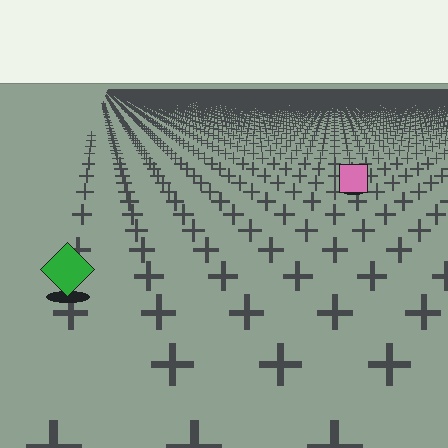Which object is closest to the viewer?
The green diamond is closest. The texture marks near it are larger and more spread out.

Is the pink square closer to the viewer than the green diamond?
No. The green diamond is closer — you can tell from the texture gradient: the ground texture is coarser near it.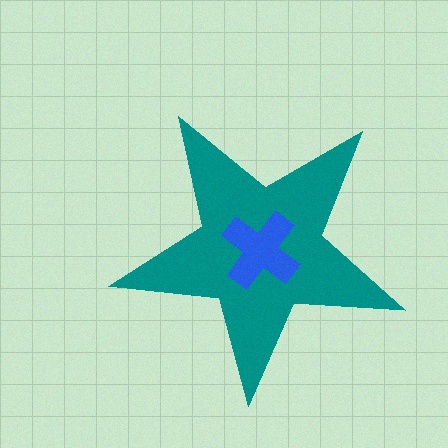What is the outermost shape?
The teal star.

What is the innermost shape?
The blue cross.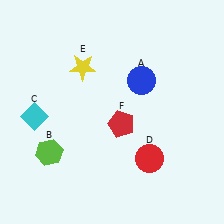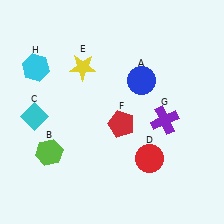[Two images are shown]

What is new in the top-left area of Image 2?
A cyan hexagon (H) was added in the top-left area of Image 2.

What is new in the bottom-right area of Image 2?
A purple cross (G) was added in the bottom-right area of Image 2.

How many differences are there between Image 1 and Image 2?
There are 2 differences between the two images.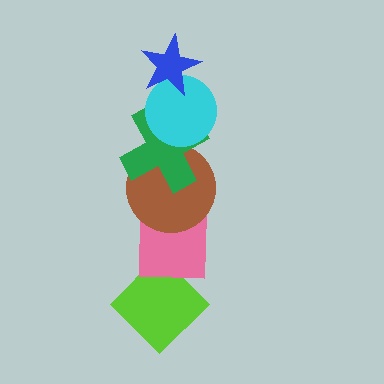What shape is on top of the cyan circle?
The blue star is on top of the cyan circle.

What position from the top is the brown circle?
The brown circle is 4th from the top.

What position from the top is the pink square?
The pink square is 5th from the top.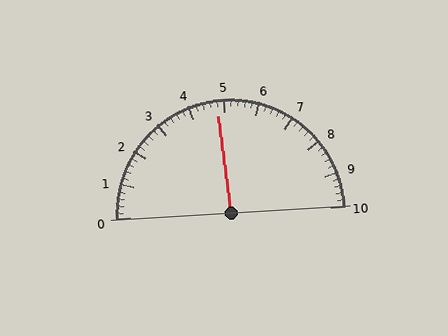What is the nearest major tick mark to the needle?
The nearest major tick mark is 5.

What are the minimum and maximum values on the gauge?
The gauge ranges from 0 to 10.